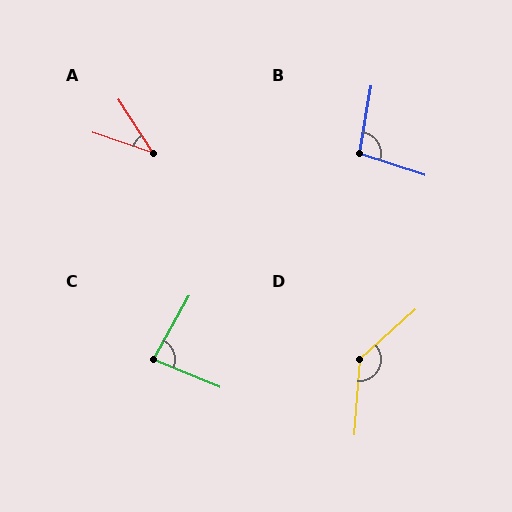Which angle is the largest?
D, at approximately 135 degrees.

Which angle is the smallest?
A, at approximately 39 degrees.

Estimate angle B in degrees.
Approximately 99 degrees.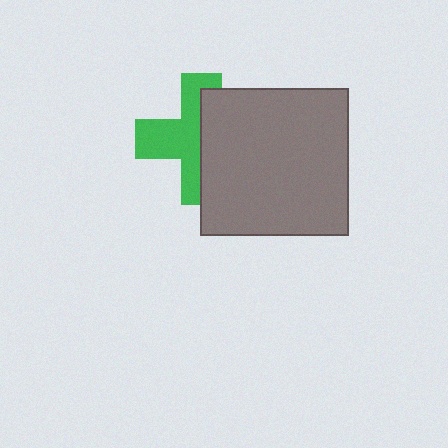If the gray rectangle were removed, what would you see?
You would see the complete green cross.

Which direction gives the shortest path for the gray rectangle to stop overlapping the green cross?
Moving right gives the shortest separation.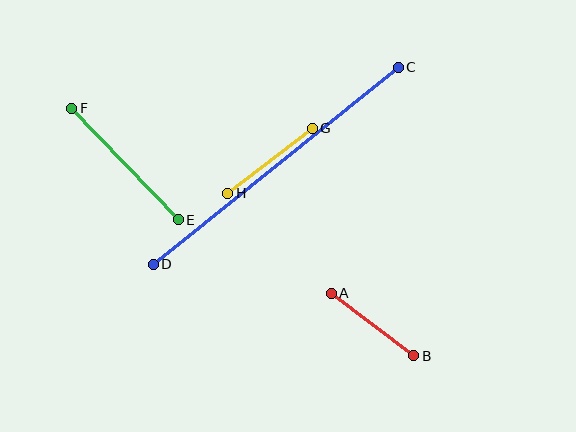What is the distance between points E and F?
The distance is approximately 154 pixels.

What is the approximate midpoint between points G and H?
The midpoint is at approximately (270, 161) pixels.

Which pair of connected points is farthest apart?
Points C and D are farthest apart.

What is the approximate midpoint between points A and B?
The midpoint is at approximately (372, 324) pixels.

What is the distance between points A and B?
The distance is approximately 104 pixels.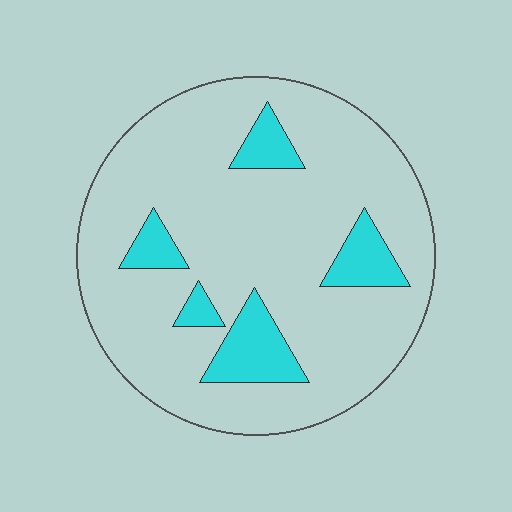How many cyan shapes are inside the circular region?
5.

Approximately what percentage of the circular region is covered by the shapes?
Approximately 15%.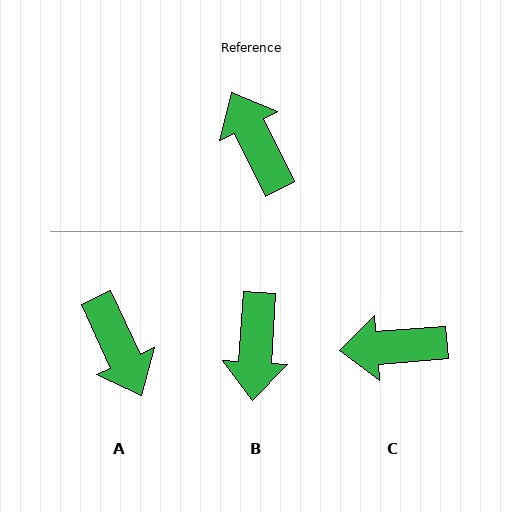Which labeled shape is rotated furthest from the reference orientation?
A, about 178 degrees away.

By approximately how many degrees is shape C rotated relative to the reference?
Approximately 68 degrees counter-clockwise.